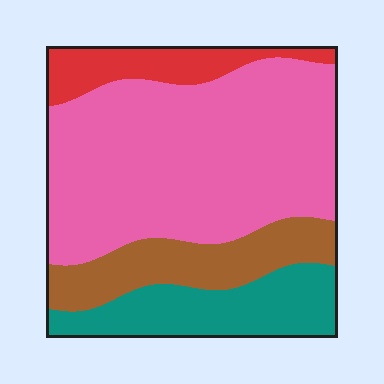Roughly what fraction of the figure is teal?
Teal covers around 20% of the figure.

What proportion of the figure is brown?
Brown covers roughly 15% of the figure.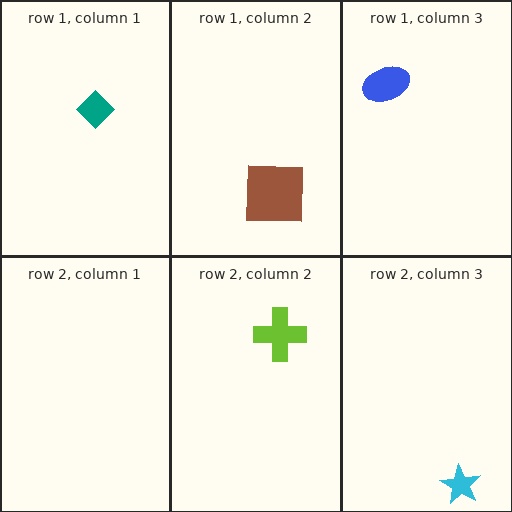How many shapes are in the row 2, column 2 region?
1.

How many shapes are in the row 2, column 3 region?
1.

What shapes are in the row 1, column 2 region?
The brown square.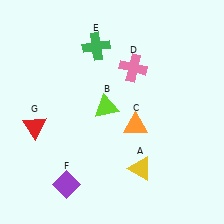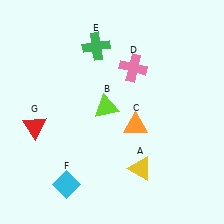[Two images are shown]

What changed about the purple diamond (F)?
In Image 1, F is purple. In Image 2, it changed to cyan.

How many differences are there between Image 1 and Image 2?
There is 1 difference between the two images.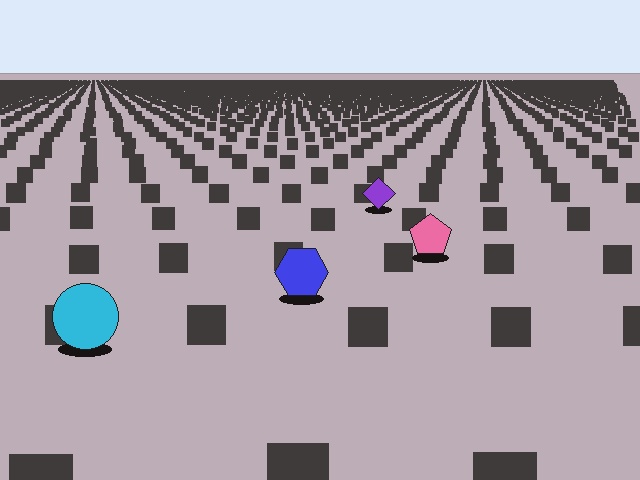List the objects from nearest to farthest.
From nearest to farthest: the cyan circle, the blue hexagon, the pink pentagon, the purple diamond.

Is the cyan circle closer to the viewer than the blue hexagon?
Yes. The cyan circle is closer — you can tell from the texture gradient: the ground texture is coarser near it.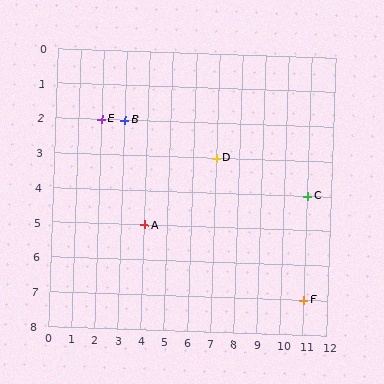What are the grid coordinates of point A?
Point A is at grid coordinates (4, 5).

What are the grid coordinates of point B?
Point B is at grid coordinates (3, 2).